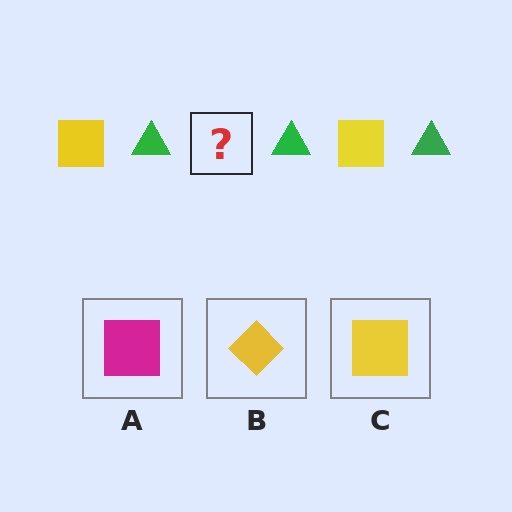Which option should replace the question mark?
Option C.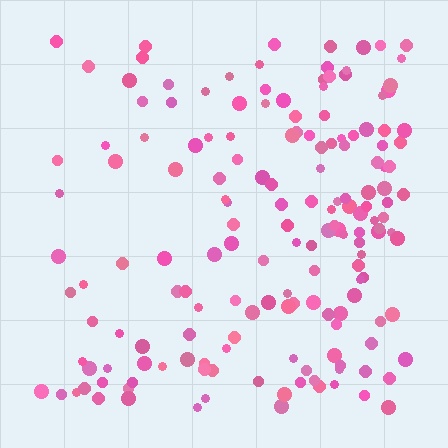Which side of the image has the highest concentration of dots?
The right.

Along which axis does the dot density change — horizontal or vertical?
Horizontal.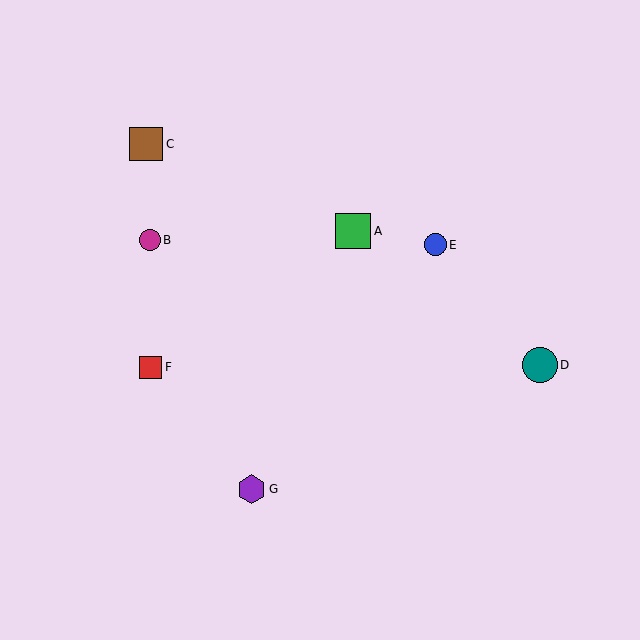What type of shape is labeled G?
Shape G is a purple hexagon.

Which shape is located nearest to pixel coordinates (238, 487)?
The purple hexagon (labeled G) at (252, 489) is nearest to that location.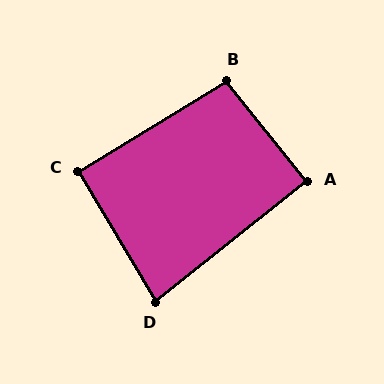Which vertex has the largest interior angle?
B, at approximately 97 degrees.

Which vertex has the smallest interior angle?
D, at approximately 83 degrees.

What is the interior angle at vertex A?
Approximately 89 degrees (approximately right).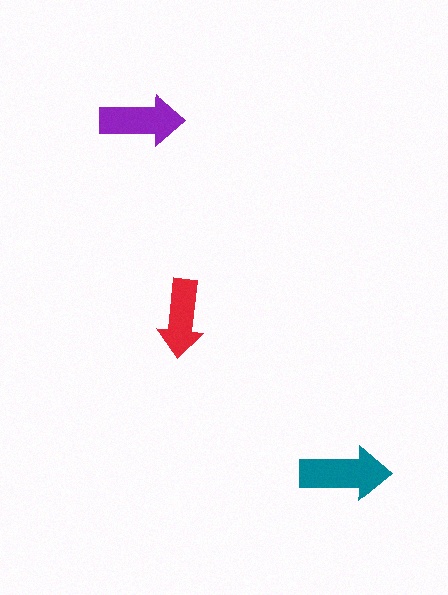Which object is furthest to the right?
The teal arrow is rightmost.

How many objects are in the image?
There are 3 objects in the image.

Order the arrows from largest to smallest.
the teal one, the purple one, the red one.